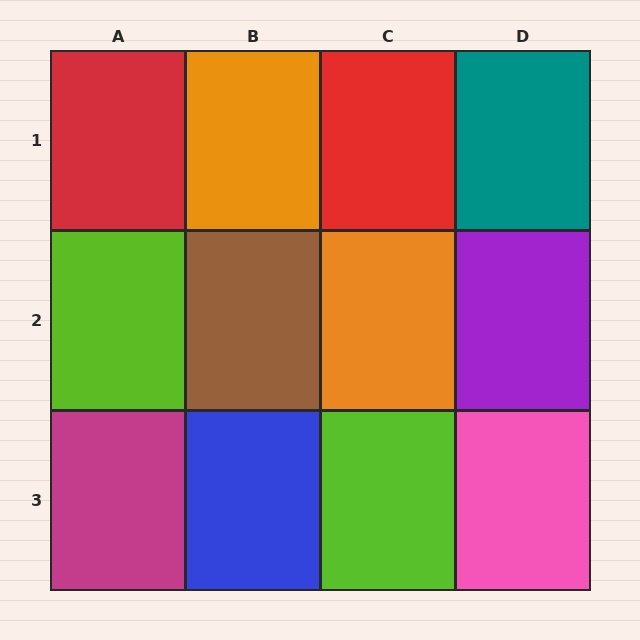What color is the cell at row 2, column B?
Brown.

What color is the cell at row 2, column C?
Orange.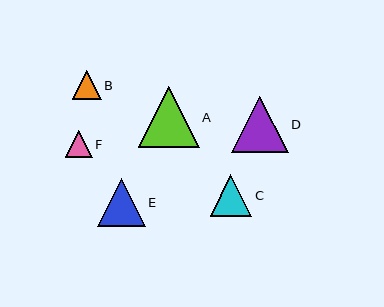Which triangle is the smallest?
Triangle F is the smallest with a size of approximately 27 pixels.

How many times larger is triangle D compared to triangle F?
Triangle D is approximately 2.1 times the size of triangle F.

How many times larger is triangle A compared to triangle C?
Triangle A is approximately 1.5 times the size of triangle C.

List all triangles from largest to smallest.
From largest to smallest: A, D, E, C, B, F.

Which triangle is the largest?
Triangle A is the largest with a size of approximately 61 pixels.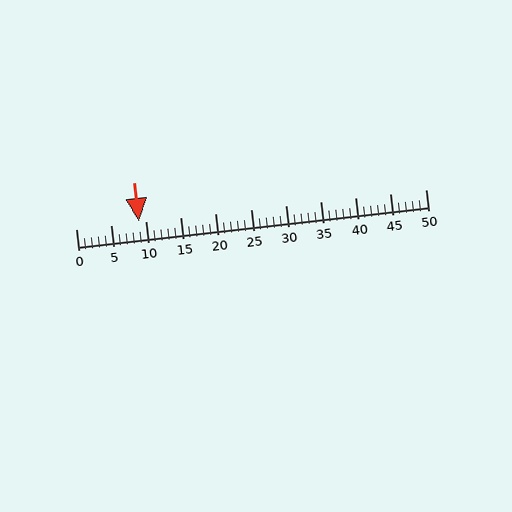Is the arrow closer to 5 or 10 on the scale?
The arrow is closer to 10.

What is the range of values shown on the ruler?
The ruler shows values from 0 to 50.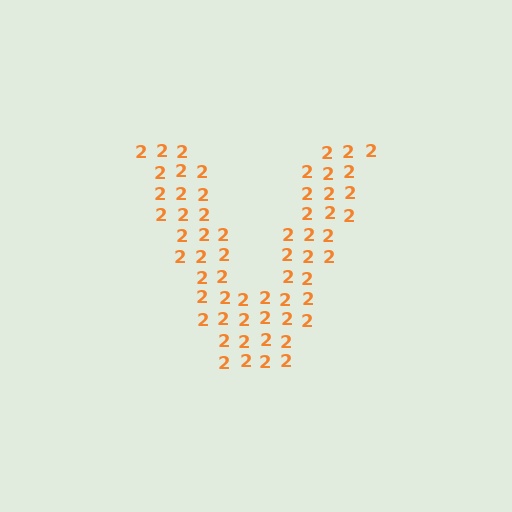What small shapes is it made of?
It is made of small digit 2's.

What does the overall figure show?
The overall figure shows the letter V.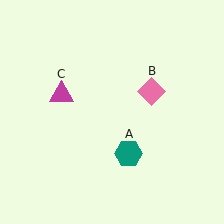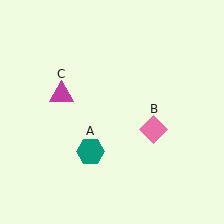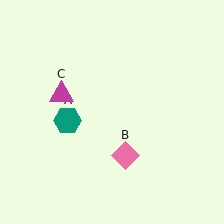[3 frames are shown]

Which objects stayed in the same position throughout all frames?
Magenta triangle (object C) remained stationary.